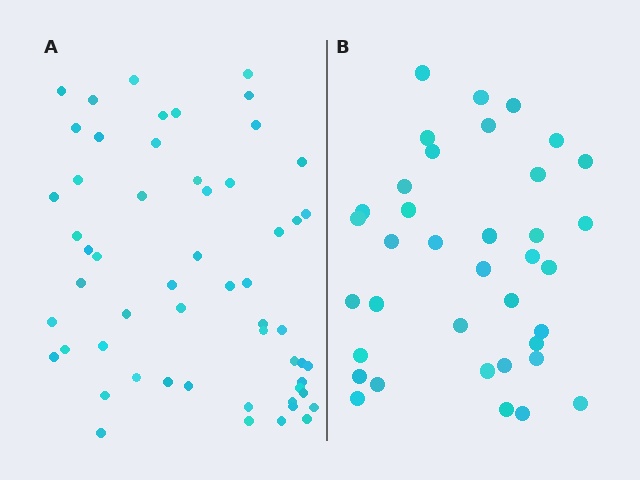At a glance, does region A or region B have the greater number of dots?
Region A (the left region) has more dots.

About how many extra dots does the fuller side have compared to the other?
Region A has approximately 20 more dots than region B.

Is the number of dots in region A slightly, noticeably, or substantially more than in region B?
Region A has substantially more. The ratio is roughly 1.5 to 1.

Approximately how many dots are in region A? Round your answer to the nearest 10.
About 60 dots. (The exact count is 56, which rounds to 60.)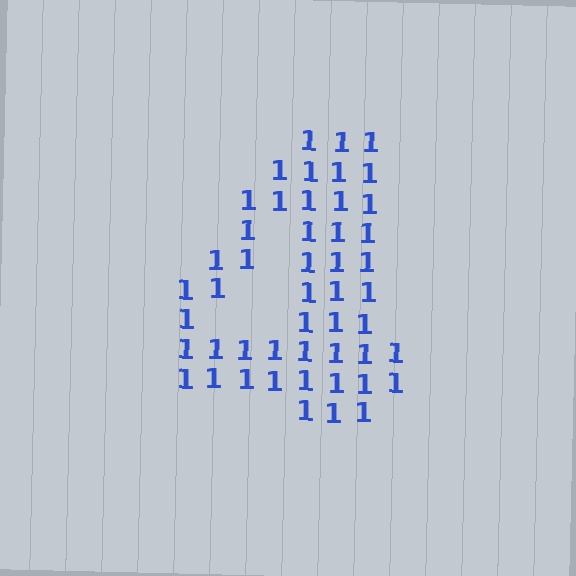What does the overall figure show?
The overall figure shows the digit 4.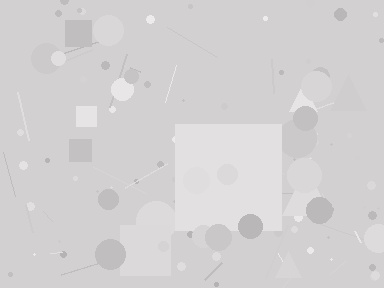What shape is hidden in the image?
A square is hidden in the image.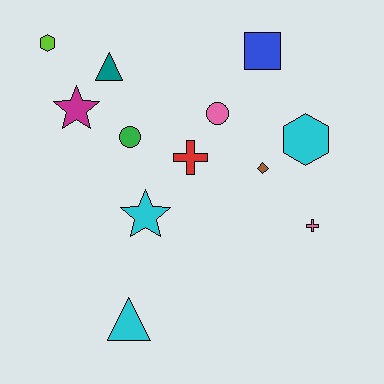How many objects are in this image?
There are 12 objects.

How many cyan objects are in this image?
There are 3 cyan objects.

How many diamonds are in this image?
There is 1 diamond.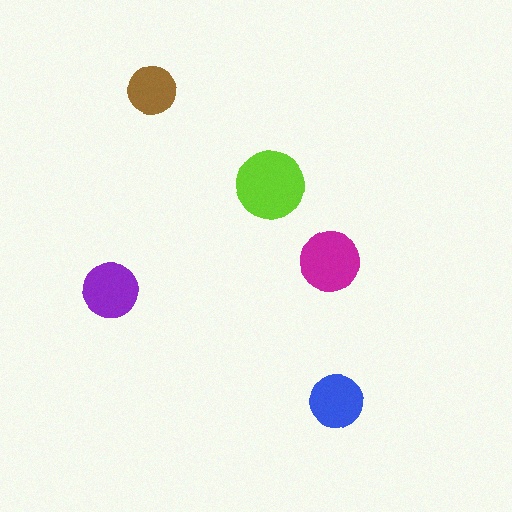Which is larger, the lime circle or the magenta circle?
The lime one.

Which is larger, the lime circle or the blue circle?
The lime one.